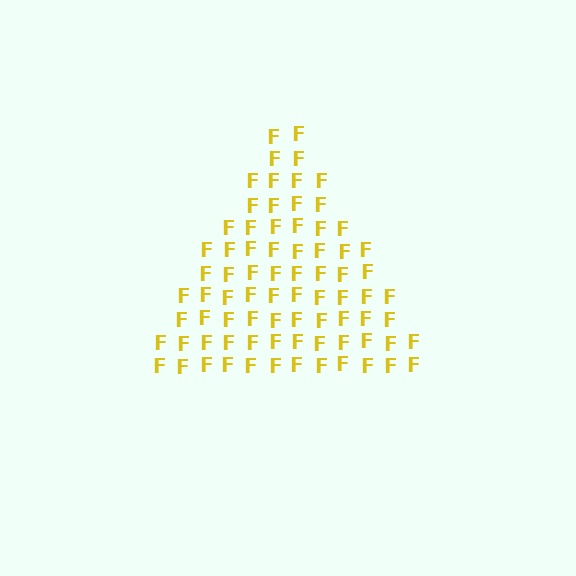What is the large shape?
The large shape is a triangle.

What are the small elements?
The small elements are letter F's.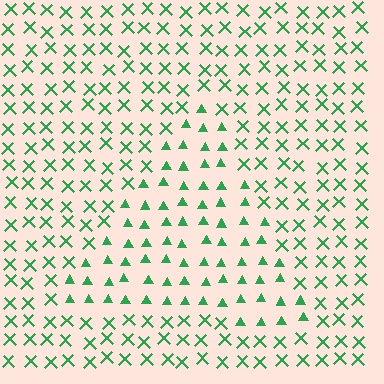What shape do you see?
I see a triangle.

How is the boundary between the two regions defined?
The boundary is defined by a change in element shape: triangles inside vs. X marks outside. All elements share the same color and spacing.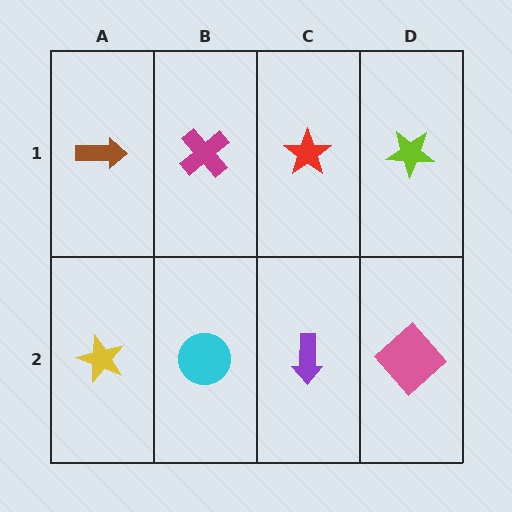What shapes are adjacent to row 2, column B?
A magenta cross (row 1, column B), a yellow star (row 2, column A), a purple arrow (row 2, column C).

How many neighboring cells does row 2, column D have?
2.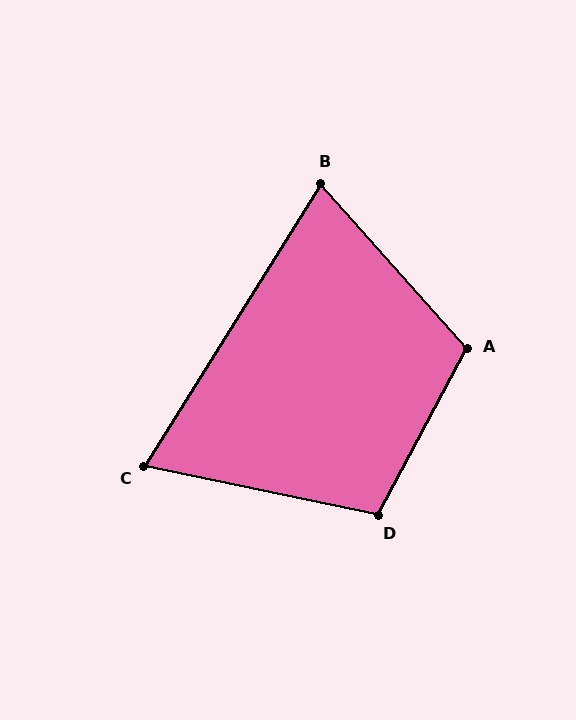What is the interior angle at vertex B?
Approximately 74 degrees (acute).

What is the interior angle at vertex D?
Approximately 106 degrees (obtuse).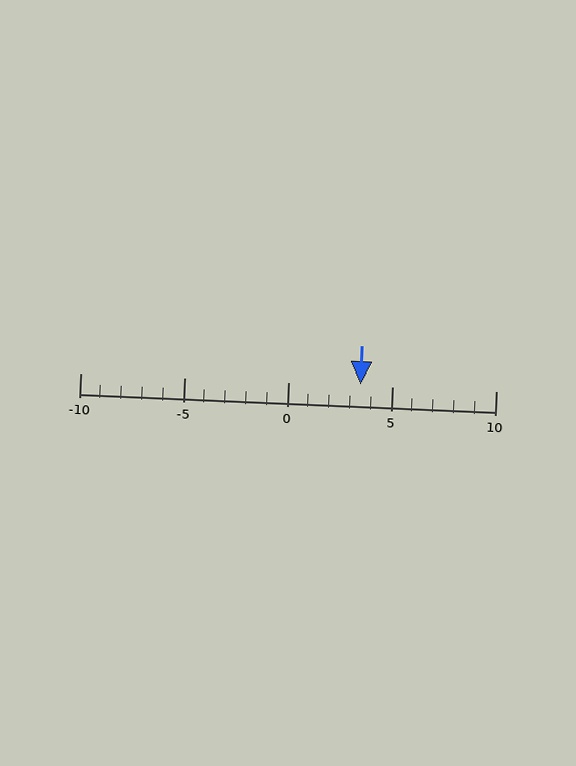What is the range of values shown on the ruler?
The ruler shows values from -10 to 10.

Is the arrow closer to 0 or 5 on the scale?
The arrow is closer to 5.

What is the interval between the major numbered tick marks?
The major tick marks are spaced 5 units apart.